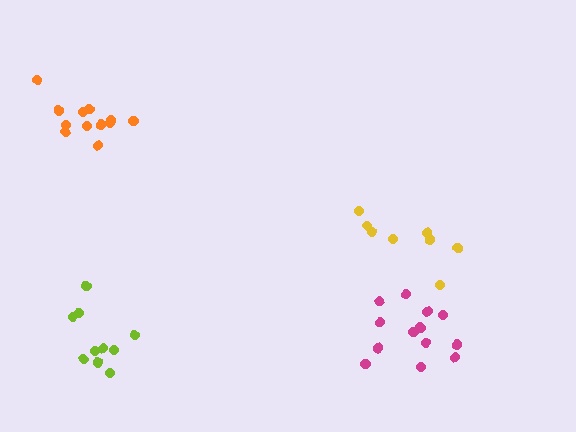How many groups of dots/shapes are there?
There are 4 groups.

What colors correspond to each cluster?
The clusters are colored: magenta, yellow, orange, lime.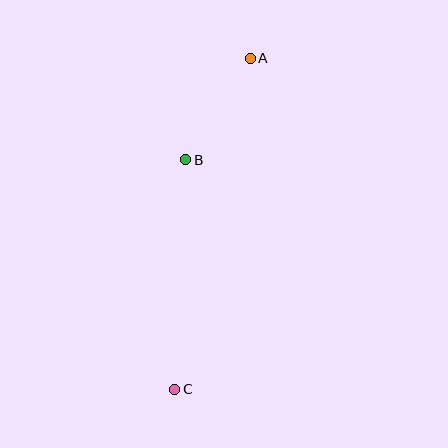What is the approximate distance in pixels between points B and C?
The distance between B and C is approximately 229 pixels.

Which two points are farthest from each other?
Points A and C are farthest from each other.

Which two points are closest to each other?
Points A and B are closest to each other.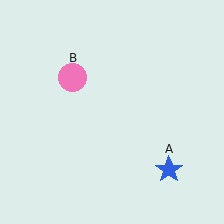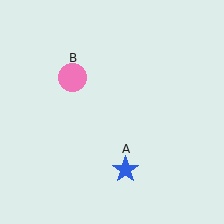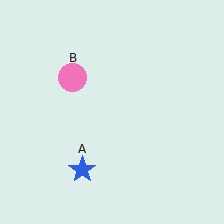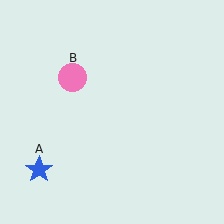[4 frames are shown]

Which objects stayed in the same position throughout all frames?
Pink circle (object B) remained stationary.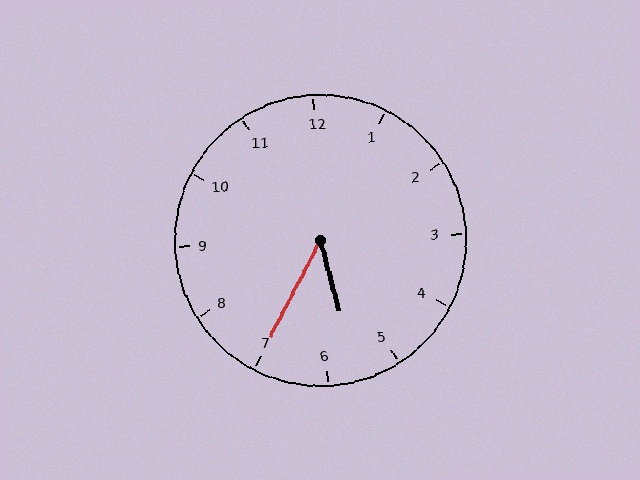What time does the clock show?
5:35.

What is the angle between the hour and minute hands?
Approximately 42 degrees.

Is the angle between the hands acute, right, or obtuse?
It is acute.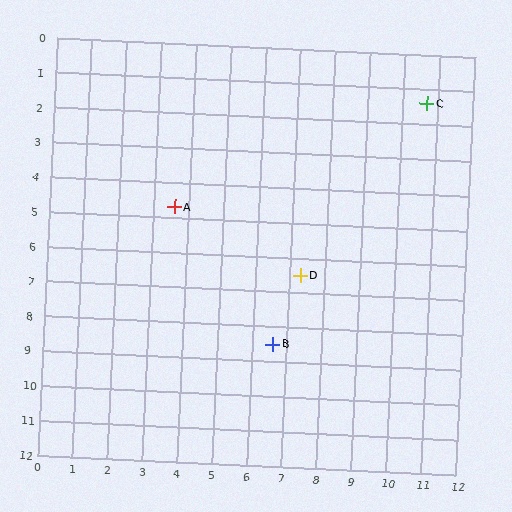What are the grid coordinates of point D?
Point D is at approximately (7.3, 6.5).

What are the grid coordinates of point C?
Point C is at approximately (10.7, 1.4).